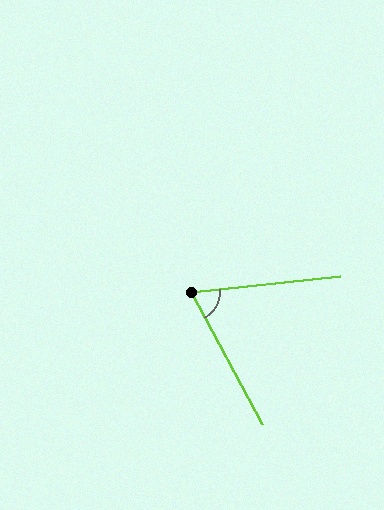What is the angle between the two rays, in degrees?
Approximately 67 degrees.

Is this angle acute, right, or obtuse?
It is acute.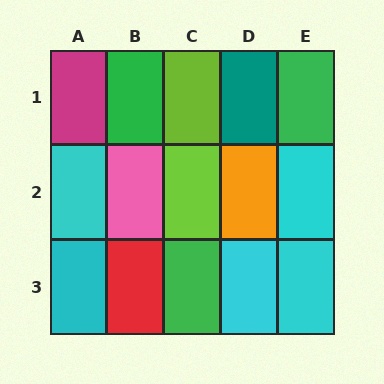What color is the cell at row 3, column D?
Cyan.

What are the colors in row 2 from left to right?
Cyan, pink, lime, orange, cyan.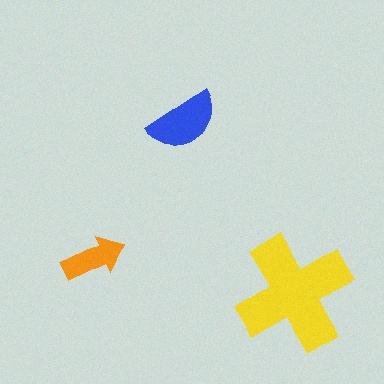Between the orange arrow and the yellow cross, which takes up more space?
The yellow cross.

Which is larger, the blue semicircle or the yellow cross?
The yellow cross.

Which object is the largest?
The yellow cross.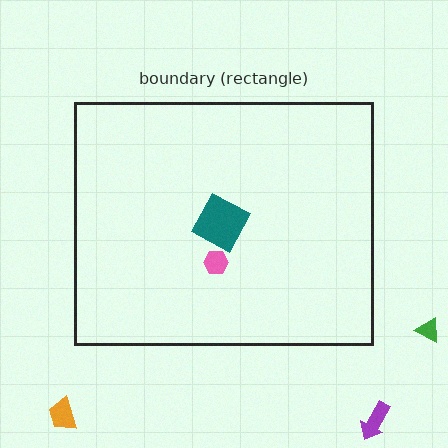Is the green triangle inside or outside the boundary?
Outside.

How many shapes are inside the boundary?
2 inside, 3 outside.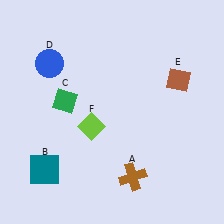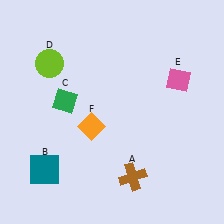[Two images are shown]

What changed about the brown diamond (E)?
In Image 1, E is brown. In Image 2, it changed to pink.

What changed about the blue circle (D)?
In Image 1, D is blue. In Image 2, it changed to lime.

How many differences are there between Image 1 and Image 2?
There are 3 differences between the two images.